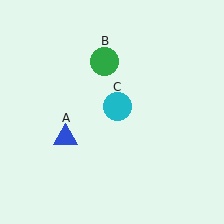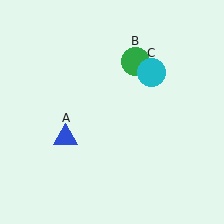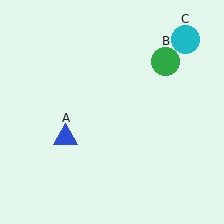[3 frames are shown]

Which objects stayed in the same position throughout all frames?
Blue triangle (object A) remained stationary.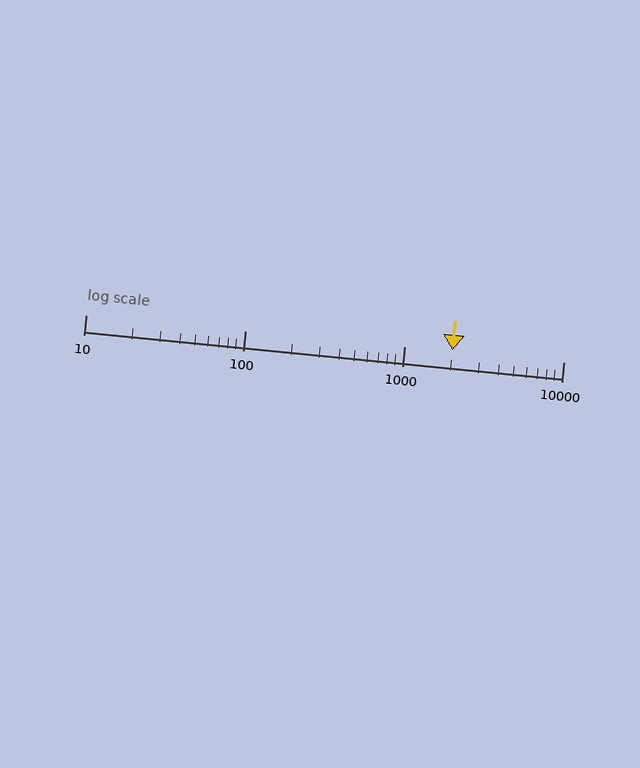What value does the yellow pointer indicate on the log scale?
The pointer indicates approximately 2000.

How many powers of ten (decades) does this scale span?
The scale spans 3 decades, from 10 to 10000.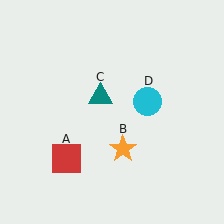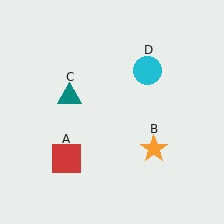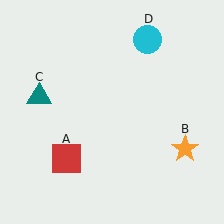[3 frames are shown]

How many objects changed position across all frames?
3 objects changed position: orange star (object B), teal triangle (object C), cyan circle (object D).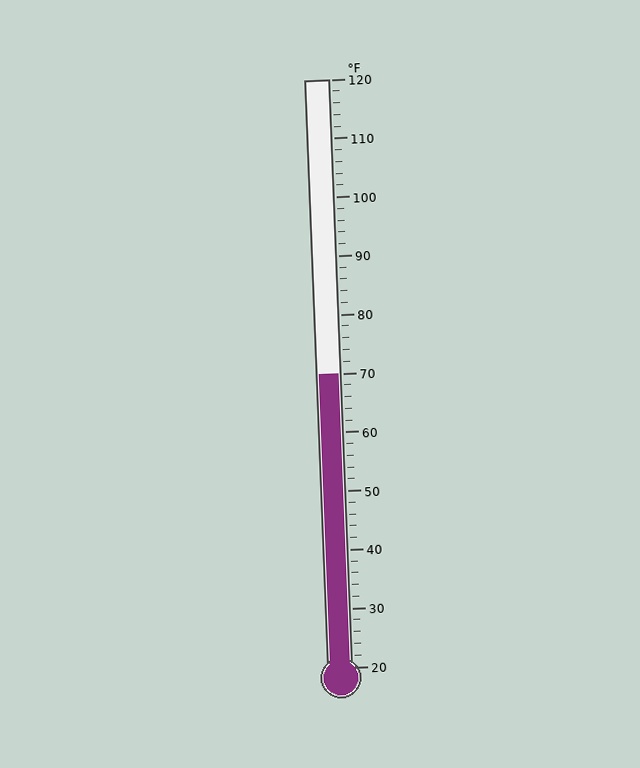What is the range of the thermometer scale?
The thermometer scale ranges from 20°F to 120°F.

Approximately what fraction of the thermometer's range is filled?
The thermometer is filled to approximately 50% of its range.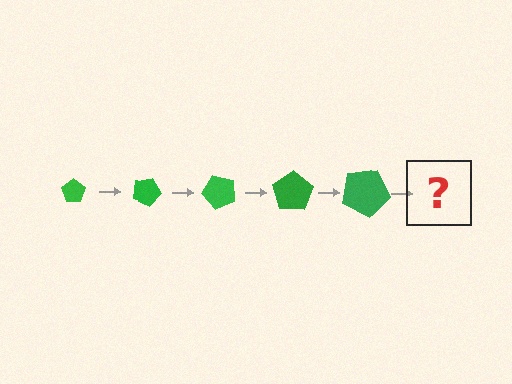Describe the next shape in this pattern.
It should be a pentagon, larger than the previous one and rotated 125 degrees from the start.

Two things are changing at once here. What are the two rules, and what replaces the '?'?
The two rules are that the pentagon grows larger each step and it rotates 25 degrees each step. The '?' should be a pentagon, larger than the previous one and rotated 125 degrees from the start.